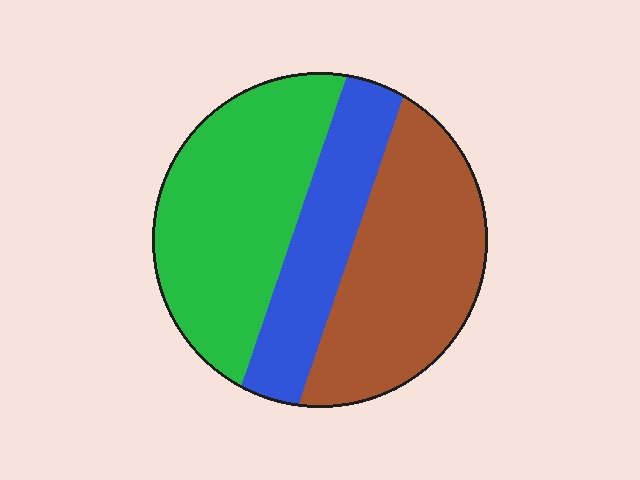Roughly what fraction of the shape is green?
Green takes up about two fifths (2/5) of the shape.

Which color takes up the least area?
Blue, at roughly 25%.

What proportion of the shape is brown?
Brown covers 38% of the shape.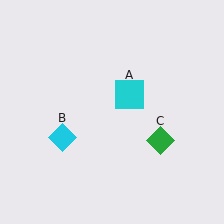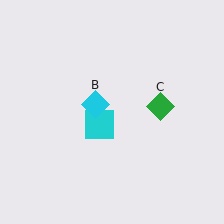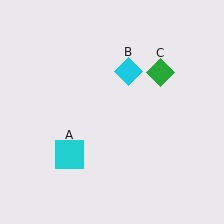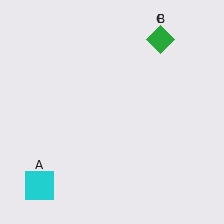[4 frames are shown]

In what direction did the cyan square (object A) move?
The cyan square (object A) moved down and to the left.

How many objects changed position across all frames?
3 objects changed position: cyan square (object A), cyan diamond (object B), green diamond (object C).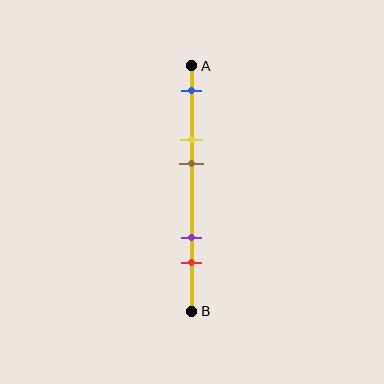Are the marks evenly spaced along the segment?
No, the marks are not evenly spaced.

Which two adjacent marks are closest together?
The yellow and brown marks are the closest adjacent pair.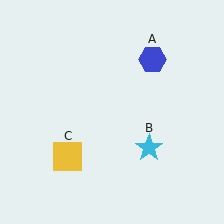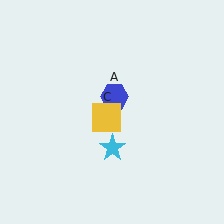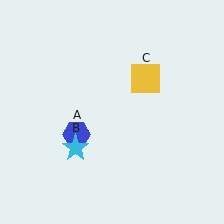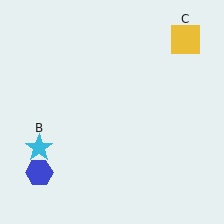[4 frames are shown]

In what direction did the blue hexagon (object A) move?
The blue hexagon (object A) moved down and to the left.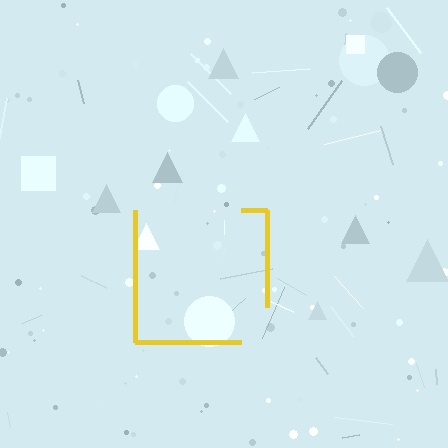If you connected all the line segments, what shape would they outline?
They would outline a square.